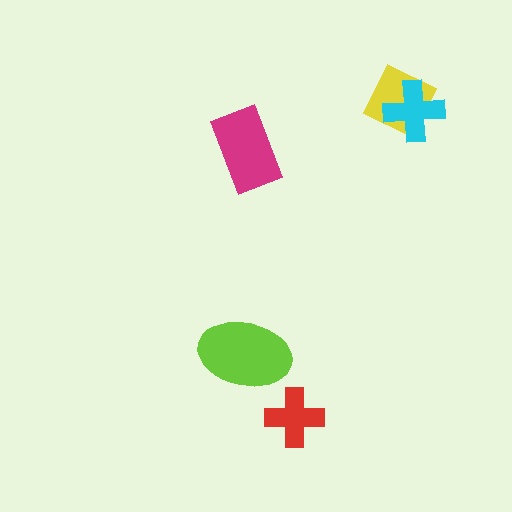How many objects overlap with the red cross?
0 objects overlap with the red cross.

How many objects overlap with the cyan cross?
1 object overlaps with the cyan cross.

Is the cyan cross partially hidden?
No, no other shape covers it.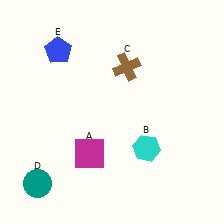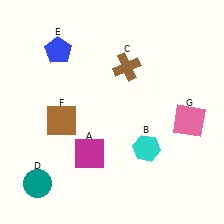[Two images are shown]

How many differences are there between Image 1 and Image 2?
There are 2 differences between the two images.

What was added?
A brown square (F), a pink square (G) were added in Image 2.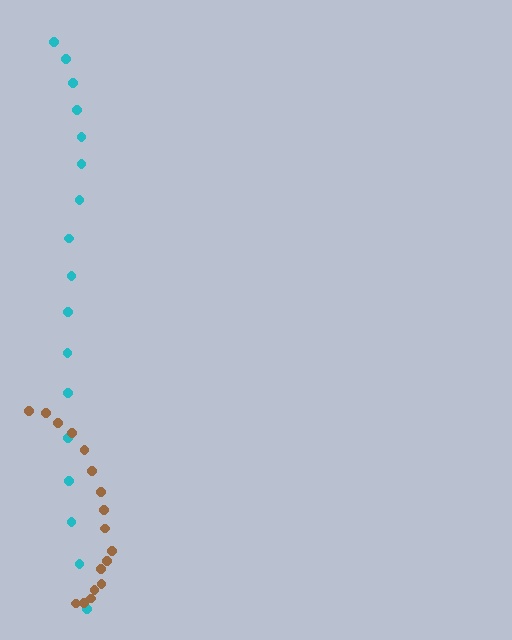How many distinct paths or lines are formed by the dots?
There are 2 distinct paths.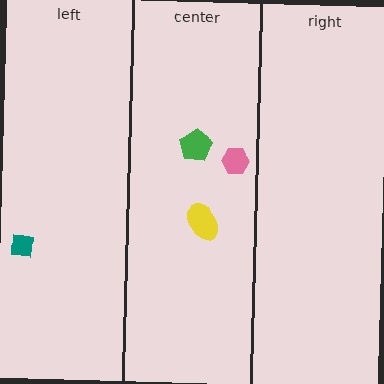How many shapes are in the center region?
3.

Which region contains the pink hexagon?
The center region.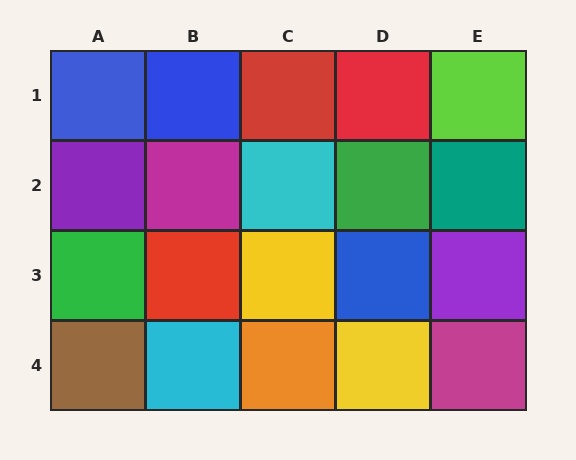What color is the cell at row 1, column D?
Red.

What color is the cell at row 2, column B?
Magenta.